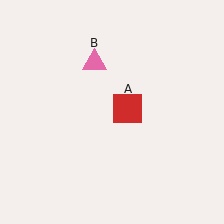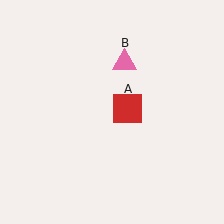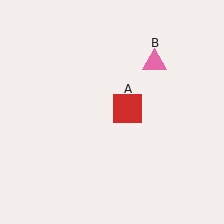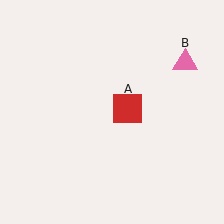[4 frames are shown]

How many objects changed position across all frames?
1 object changed position: pink triangle (object B).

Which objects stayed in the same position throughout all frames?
Red square (object A) remained stationary.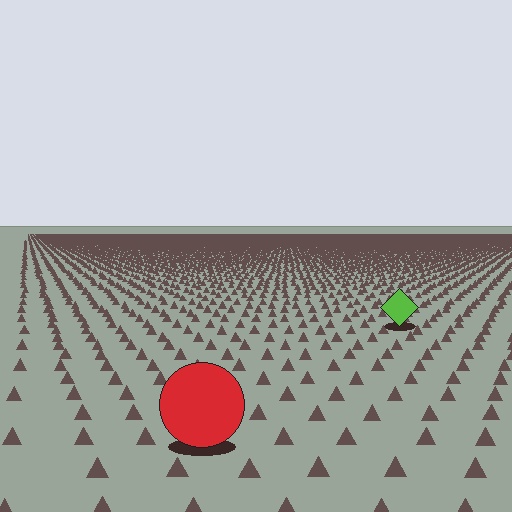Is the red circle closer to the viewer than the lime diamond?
Yes. The red circle is closer — you can tell from the texture gradient: the ground texture is coarser near it.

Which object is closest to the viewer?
The red circle is closest. The texture marks near it are larger and more spread out.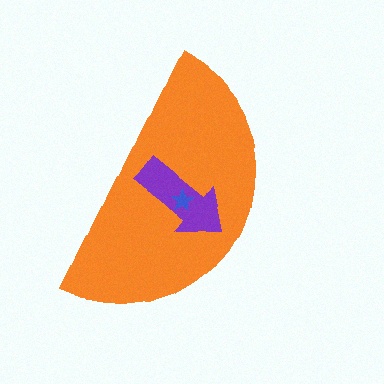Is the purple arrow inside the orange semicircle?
Yes.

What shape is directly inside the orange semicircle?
The purple arrow.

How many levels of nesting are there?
3.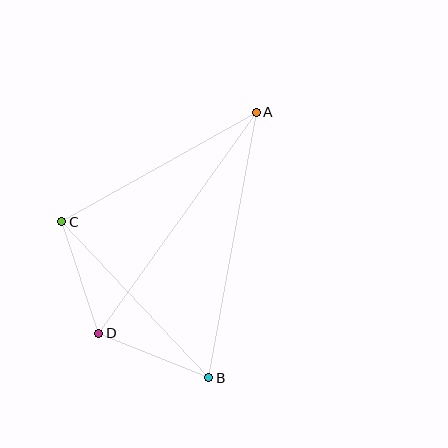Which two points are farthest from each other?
Points A and D are farthest from each other.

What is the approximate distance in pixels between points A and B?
The distance between A and B is approximately 270 pixels.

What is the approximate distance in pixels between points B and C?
The distance between B and C is approximately 215 pixels.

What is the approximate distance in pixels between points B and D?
The distance between B and D is approximately 119 pixels.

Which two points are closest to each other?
Points C and D are closest to each other.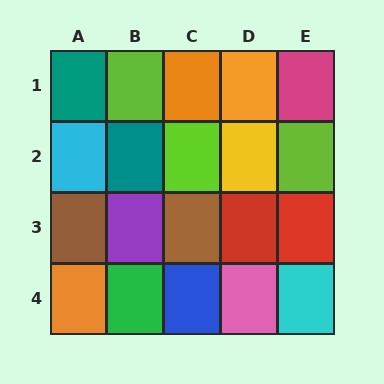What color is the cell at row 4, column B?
Green.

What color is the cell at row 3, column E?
Red.